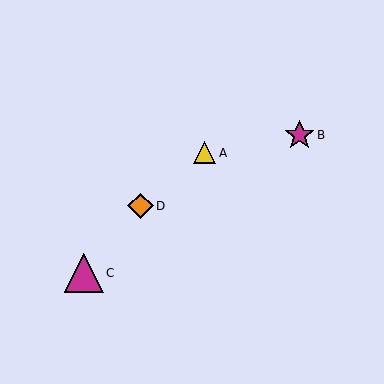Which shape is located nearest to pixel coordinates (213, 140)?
The yellow triangle (labeled A) at (205, 153) is nearest to that location.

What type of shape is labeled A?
Shape A is a yellow triangle.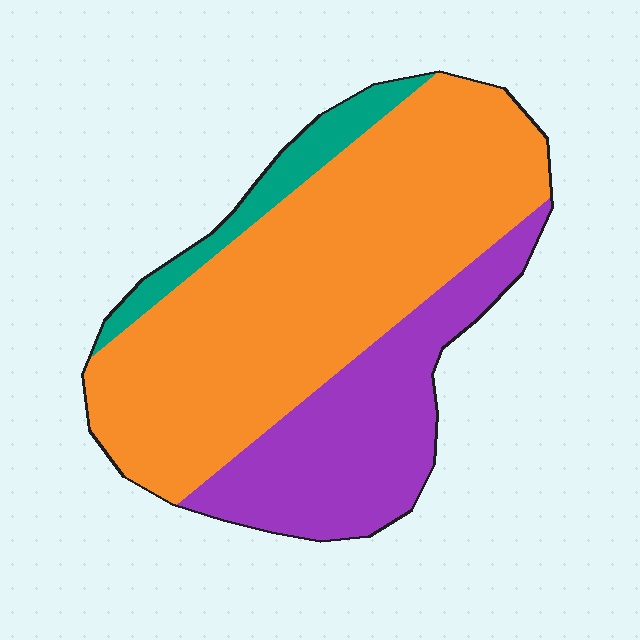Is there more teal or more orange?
Orange.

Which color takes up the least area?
Teal, at roughly 10%.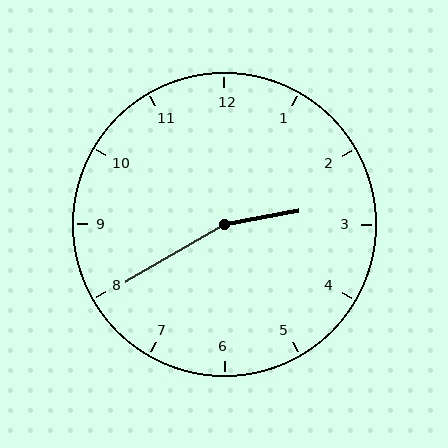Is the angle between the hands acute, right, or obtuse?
It is obtuse.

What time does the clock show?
2:40.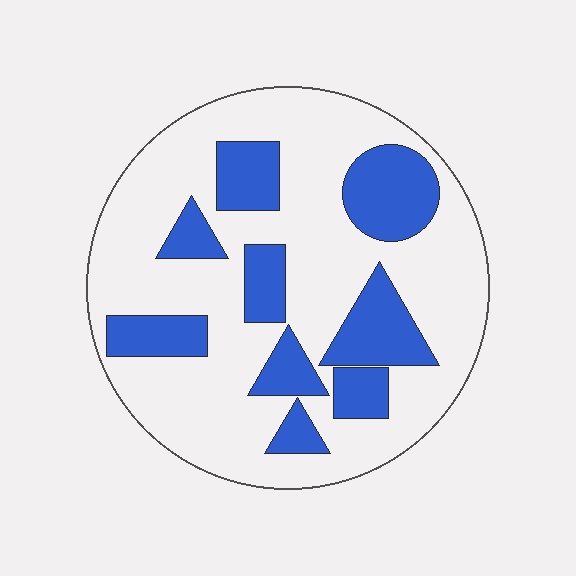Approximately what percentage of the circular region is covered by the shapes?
Approximately 30%.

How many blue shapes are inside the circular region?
9.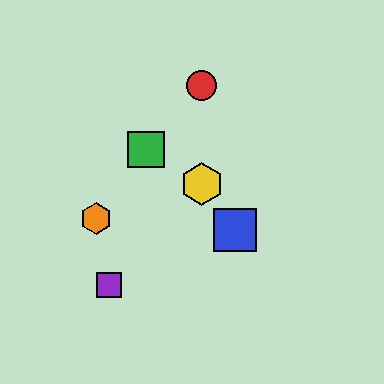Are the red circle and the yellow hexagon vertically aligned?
Yes, both are at x≈202.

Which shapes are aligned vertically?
The red circle, the yellow hexagon are aligned vertically.